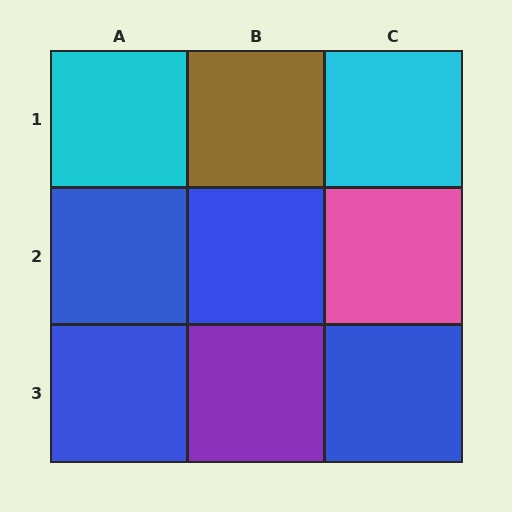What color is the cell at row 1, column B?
Brown.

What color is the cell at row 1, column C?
Cyan.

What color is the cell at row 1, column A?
Cyan.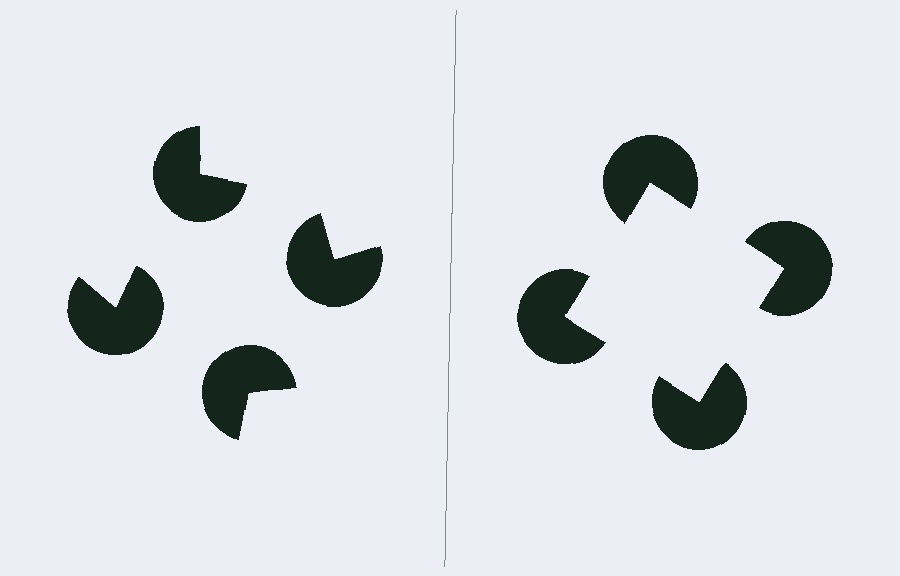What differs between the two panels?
The pac-man discs are positioned identically on both sides; only the wedge orientations differ. On the right they align to a square; on the left they are misaligned.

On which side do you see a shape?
An illusory square appears on the right side. On the left side the wedge cuts are rotated, so no coherent shape forms.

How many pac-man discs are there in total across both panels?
8 — 4 on each side.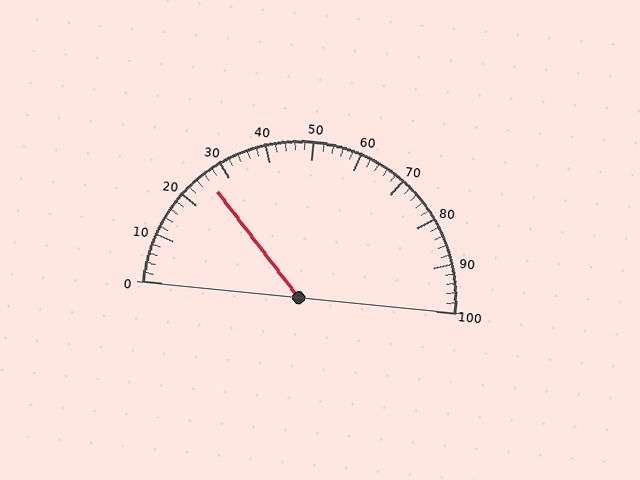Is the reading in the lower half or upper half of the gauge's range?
The reading is in the lower half of the range (0 to 100).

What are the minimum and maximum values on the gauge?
The gauge ranges from 0 to 100.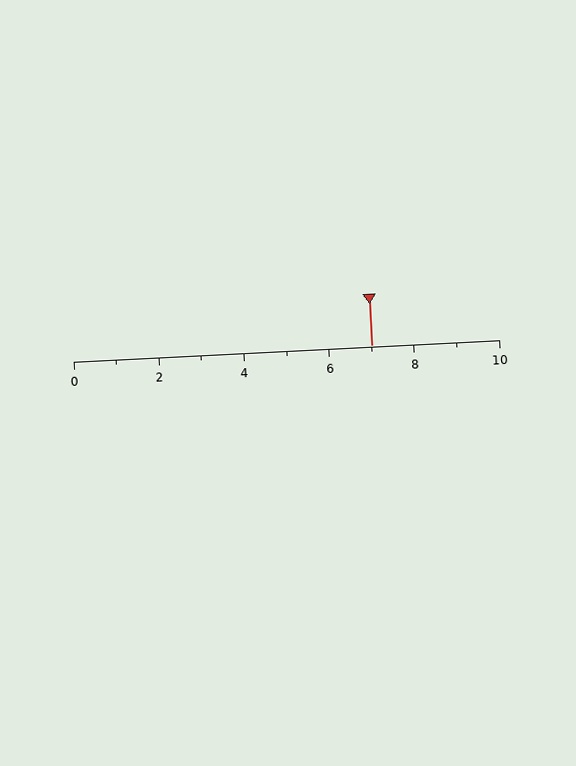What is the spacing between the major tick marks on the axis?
The major ticks are spaced 2 apart.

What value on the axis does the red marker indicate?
The marker indicates approximately 7.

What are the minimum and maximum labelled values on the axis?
The axis runs from 0 to 10.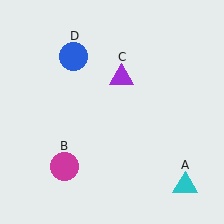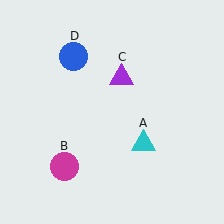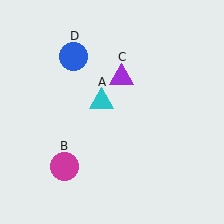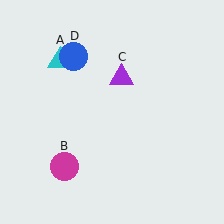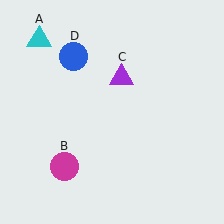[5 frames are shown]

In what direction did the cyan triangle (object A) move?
The cyan triangle (object A) moved up and to the left.